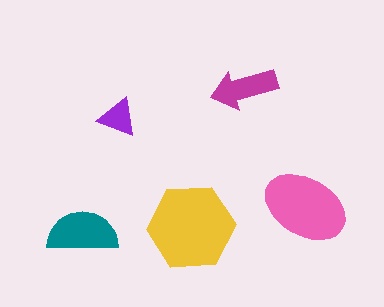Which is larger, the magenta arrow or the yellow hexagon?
The yellow hexagon.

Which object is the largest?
The yellow hexagon.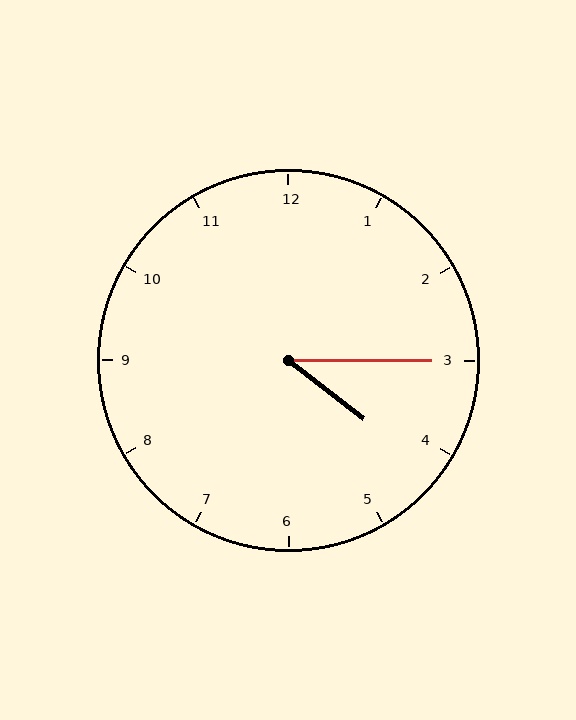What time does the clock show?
4:15.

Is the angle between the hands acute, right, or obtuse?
It is acute.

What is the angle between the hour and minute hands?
Approximately 38 degrees.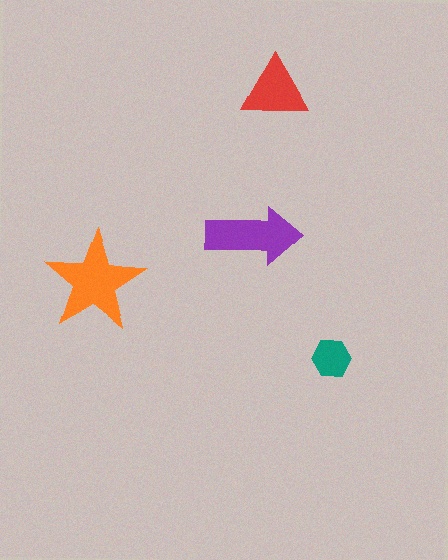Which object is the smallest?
The teal hexagon.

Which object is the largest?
The orange star.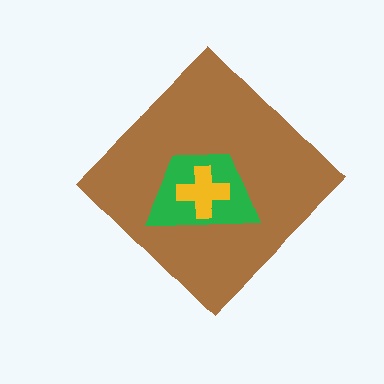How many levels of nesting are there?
3.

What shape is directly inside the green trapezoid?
The yellow cross.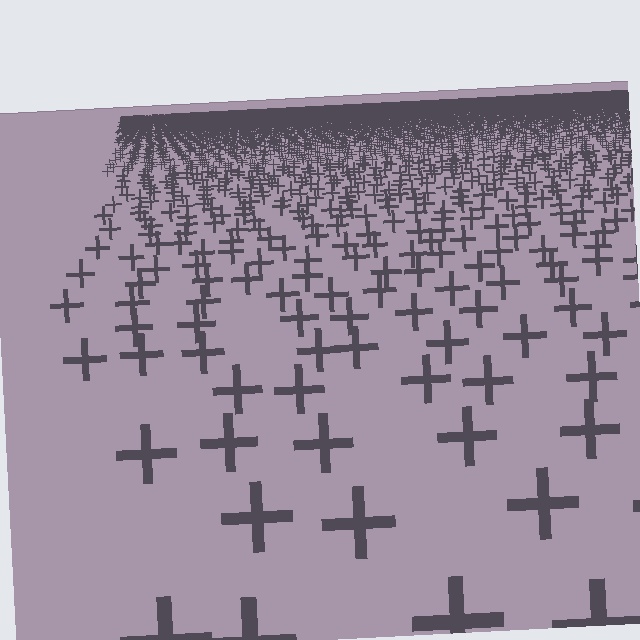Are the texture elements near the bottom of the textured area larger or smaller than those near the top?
Larger. Near the bottom, elements are closer to the viewer and appear at a bigger on-screen size.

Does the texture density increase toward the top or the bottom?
Density increases toward the top.